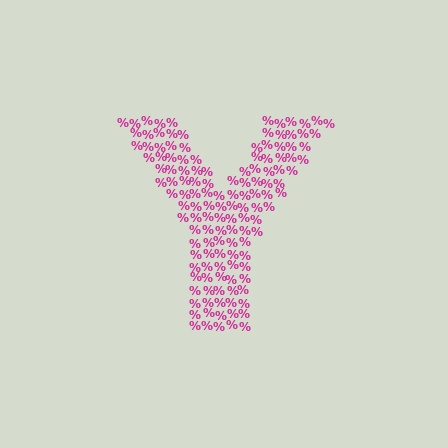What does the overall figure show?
The overall figure shows the letter Y.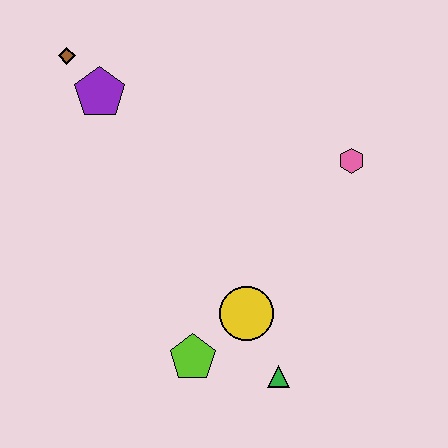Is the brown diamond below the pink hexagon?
No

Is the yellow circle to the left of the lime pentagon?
No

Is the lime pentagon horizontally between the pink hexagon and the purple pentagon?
Yes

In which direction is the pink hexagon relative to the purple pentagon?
The pink hexagon is to the right of the purple pentagon.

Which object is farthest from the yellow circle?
The brown diamond is farthest from the yellow circle.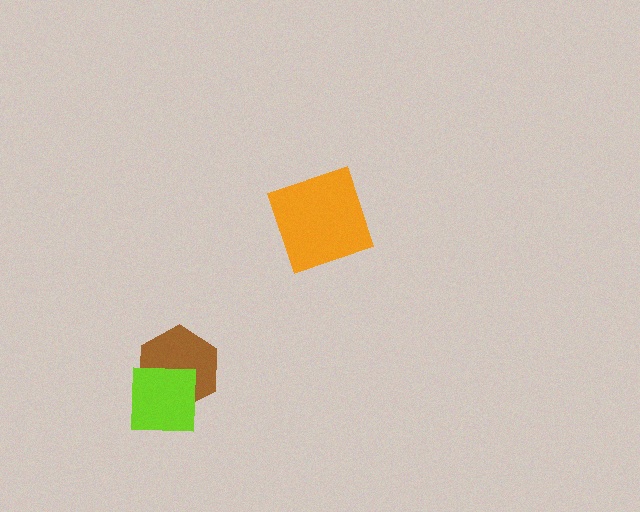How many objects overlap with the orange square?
0 objects overlap with the orange square.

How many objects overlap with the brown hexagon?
1 object overlaps with the brown hexagon.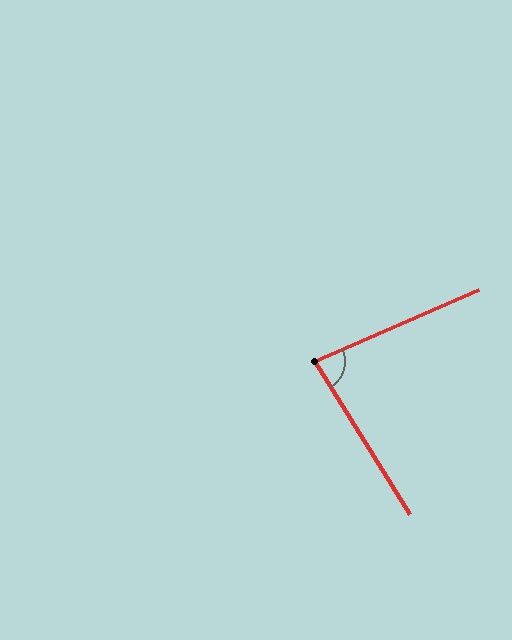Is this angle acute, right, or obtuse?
It is acute.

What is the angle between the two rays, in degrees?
Approximately 82 degrees.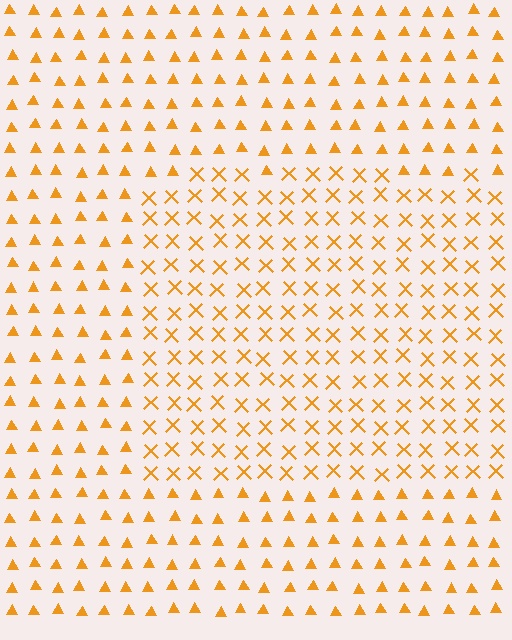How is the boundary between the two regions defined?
The boundary is defined by a change in element shape: X marks inside vs. triangles outside. All elements share the same color and spacing.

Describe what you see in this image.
The image is filled with small orange elements arranged in a uniform grid. A rectangle-shaped region contains X marks, while the surrounding area contains triangles. The boundary is defined purely by the change in element shape.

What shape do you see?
I see a rectangle.